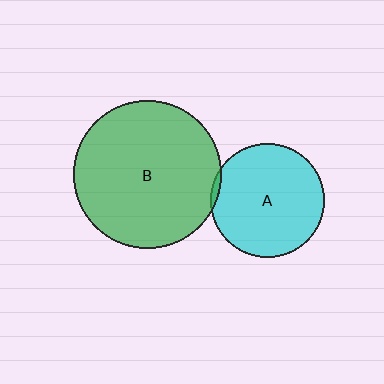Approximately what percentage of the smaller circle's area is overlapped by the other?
Approximately 5%.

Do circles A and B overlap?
Yes.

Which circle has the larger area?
Circle B (green).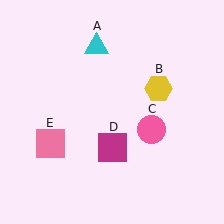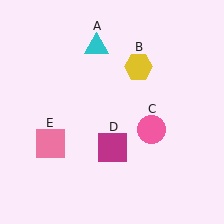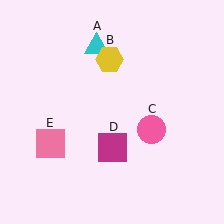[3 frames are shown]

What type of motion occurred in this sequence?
The yellow hexagon (object B) rotated counterclockwise around the center of the scene.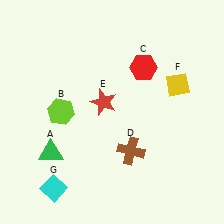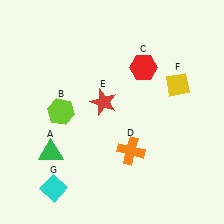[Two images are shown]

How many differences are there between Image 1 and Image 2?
There is 1 difference between the two images.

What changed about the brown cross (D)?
In Image 1, D is brown. In Image 2, it changed to orange.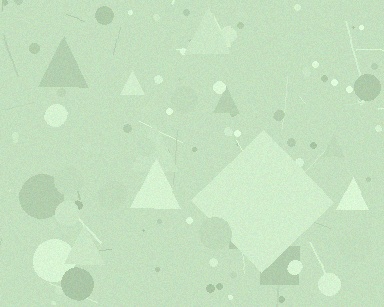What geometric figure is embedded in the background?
A diamond is embedded in the background.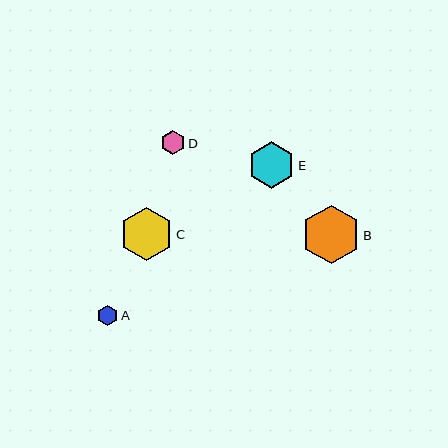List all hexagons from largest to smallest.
From largest to smallest: B, C, E, D, A.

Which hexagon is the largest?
Hexagon B is the largest with a size of approximately 59 pixels.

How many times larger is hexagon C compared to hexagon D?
Hexagon C is approximately 2.2 times the size of hexagon D.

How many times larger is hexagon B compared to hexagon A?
Hexagon B is approximately 2.8 times the size of hexagon A.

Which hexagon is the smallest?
Hexagon A is the smallest with a size of approximately 21 pixels.